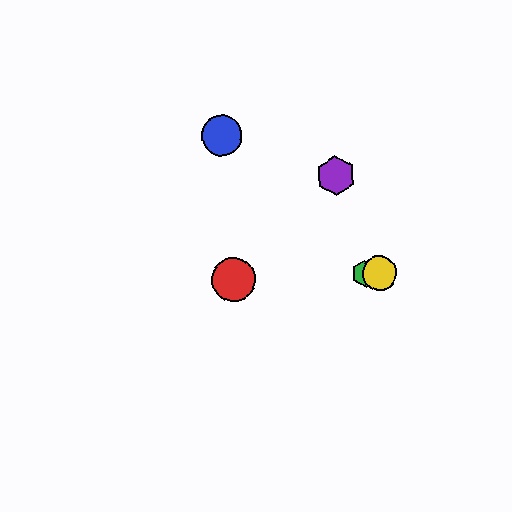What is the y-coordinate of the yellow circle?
The yellow circle is at y≈273.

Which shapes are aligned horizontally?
The red circle, the green hexagon, the yellow circle are aligned horizontally.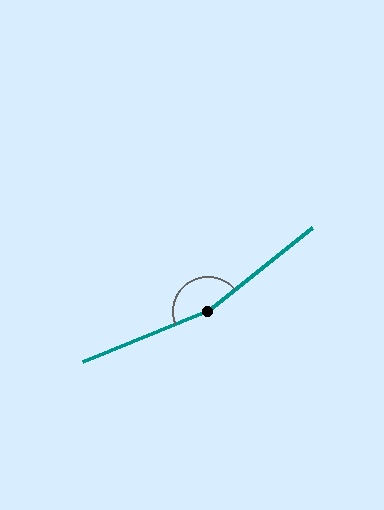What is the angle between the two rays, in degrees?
Approximately 163 degrees.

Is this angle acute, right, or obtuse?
It is obtuse.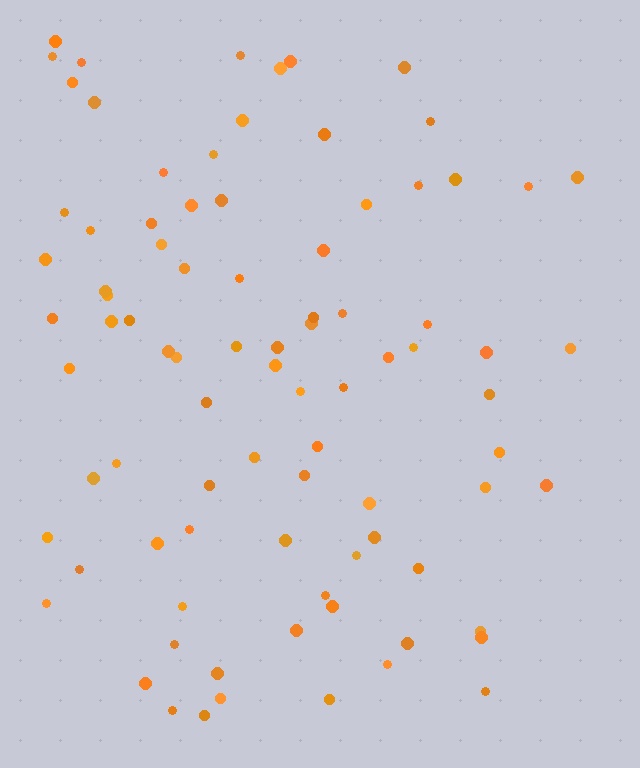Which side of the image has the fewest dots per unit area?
The right.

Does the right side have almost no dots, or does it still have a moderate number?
Still a moderate number, just noticeably fewer than the left.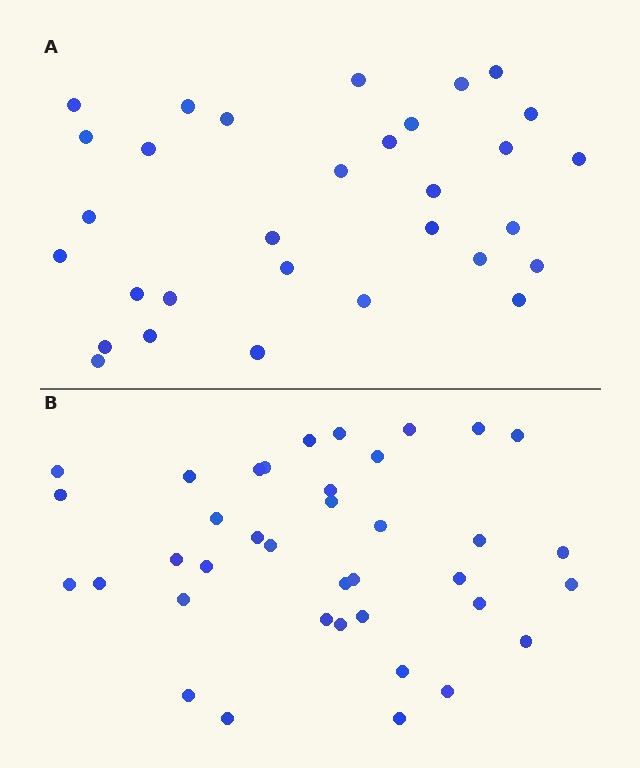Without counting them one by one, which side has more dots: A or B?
Region B (the bottom region) has more dots.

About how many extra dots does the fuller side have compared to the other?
Region B has roughly 8 or so more dots than region A.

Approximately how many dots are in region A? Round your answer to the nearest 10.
About 30 dots. (The exact count is 31, which rounds to 30.)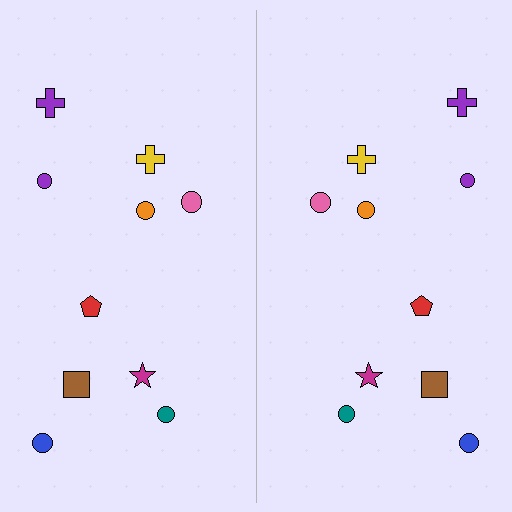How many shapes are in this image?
There are 20 shapes in this image.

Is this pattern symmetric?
Yes, this pattern has bilateral (reflection) symmetry.